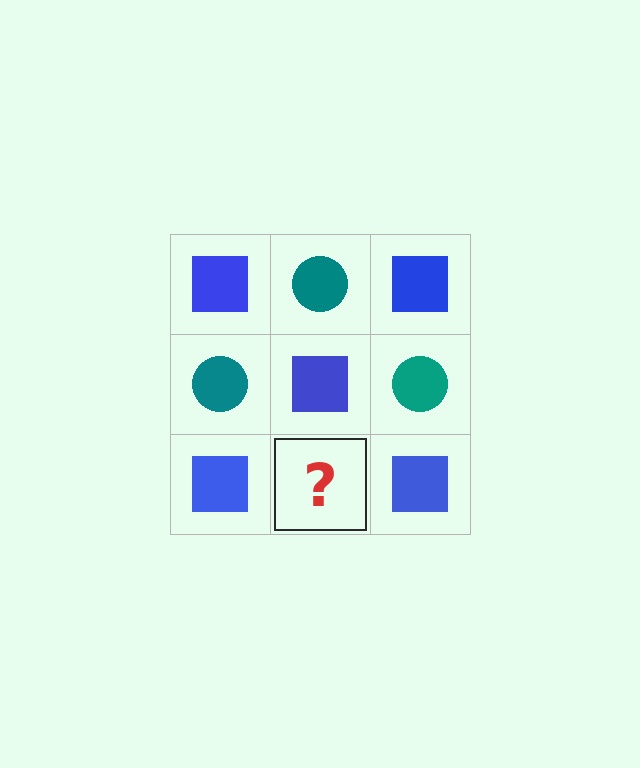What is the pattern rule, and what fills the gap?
The rule is that it alternates blue square and teal circle in a checkerboard pattern. The gap should be filled with a teal circle.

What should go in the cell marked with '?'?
The missing cell should contain a teal circle.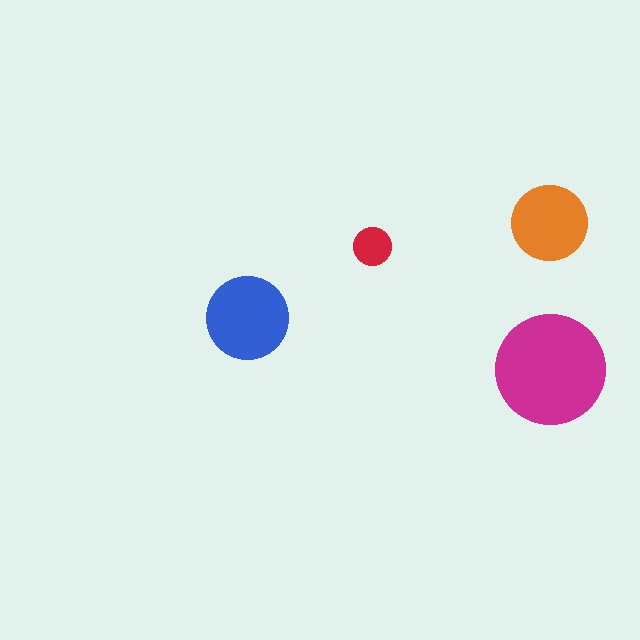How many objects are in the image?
There are 4 objects in the image.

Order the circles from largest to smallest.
the magenta one, the blue one, the orange one, the red one.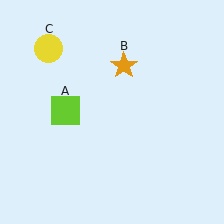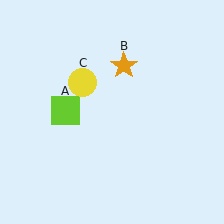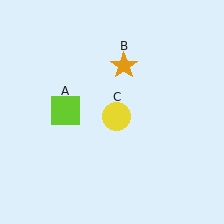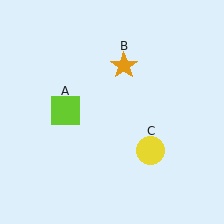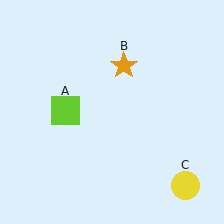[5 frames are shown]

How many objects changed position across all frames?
1 object changed position: yellow circle (object C).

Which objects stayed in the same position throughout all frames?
Lime square (object A) and orange star (object B) remained stationary.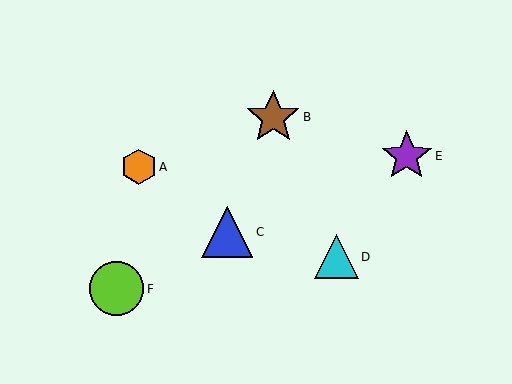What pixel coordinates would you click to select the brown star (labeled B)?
Click at (273, 117) to select the brown star B.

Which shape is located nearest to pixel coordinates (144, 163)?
The orange hexagon (labeled A) at (139, 167) is nearest to that location.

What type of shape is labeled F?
Shape F is a lime circle.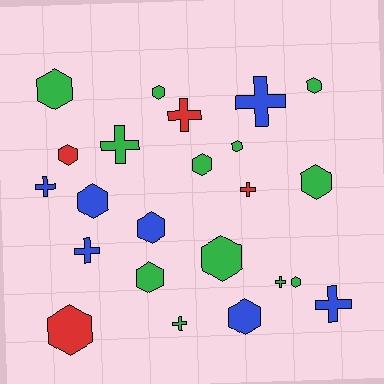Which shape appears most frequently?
Hexagon, with 14 objects.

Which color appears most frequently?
Green, with 12 objects.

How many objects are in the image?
There are 23 objects.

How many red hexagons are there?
There are 2 red hexagons.